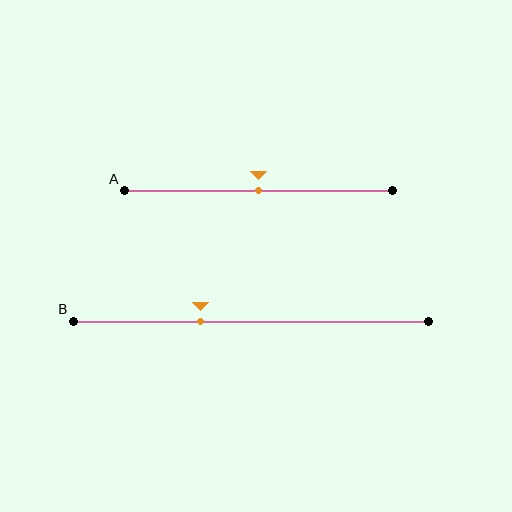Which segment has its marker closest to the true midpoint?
Segment A has its marker closest to the true midpoint.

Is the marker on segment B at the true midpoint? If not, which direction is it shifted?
No, the marker on segment B is shifted to the left by about 14% of the segment length.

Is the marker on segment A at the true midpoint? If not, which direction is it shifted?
Yes, the marker on segment A is at the true midpoint.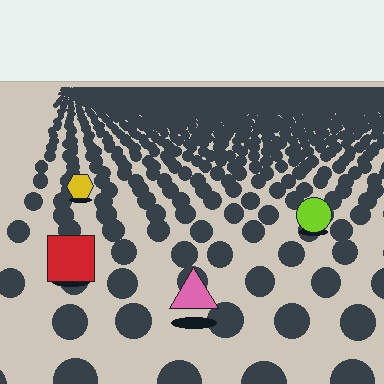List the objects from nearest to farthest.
From nearest to farthest: the pink triangle, the red square, the lime circle, the yellow hexagon.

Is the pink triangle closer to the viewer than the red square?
Yes. The pink triangle is closer — you can tell from the texture gradient: the ground texture is coarser near it.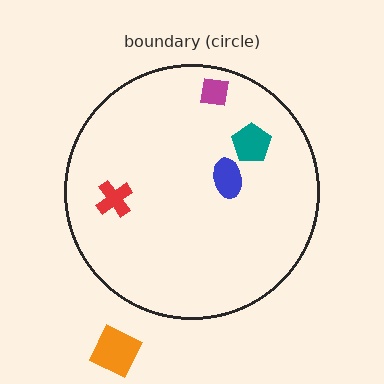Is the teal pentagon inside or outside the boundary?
Inside.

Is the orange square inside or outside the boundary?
Outside.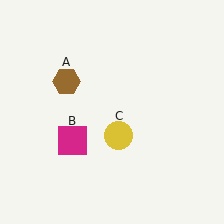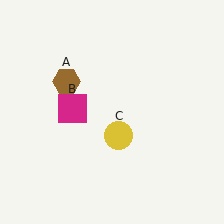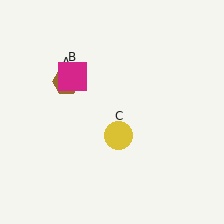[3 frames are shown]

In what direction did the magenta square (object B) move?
The magenta square (object B) moved up.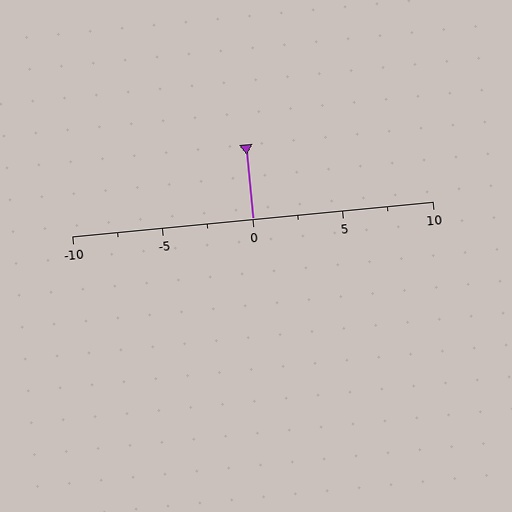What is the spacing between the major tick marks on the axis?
The major ticks are spaced 5 apart.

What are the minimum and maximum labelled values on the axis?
The axis runs from -10 to 10.